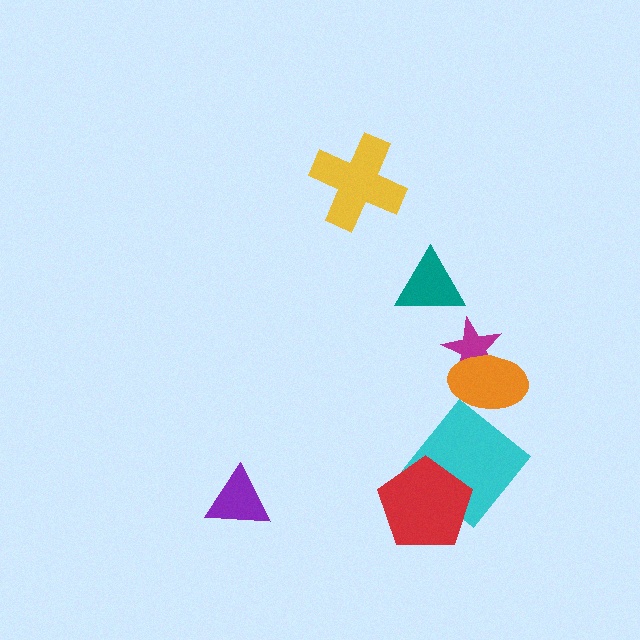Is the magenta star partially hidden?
Yes, it is partially covered by another shape.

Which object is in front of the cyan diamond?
The red pentagon is in front of the cyan diamond.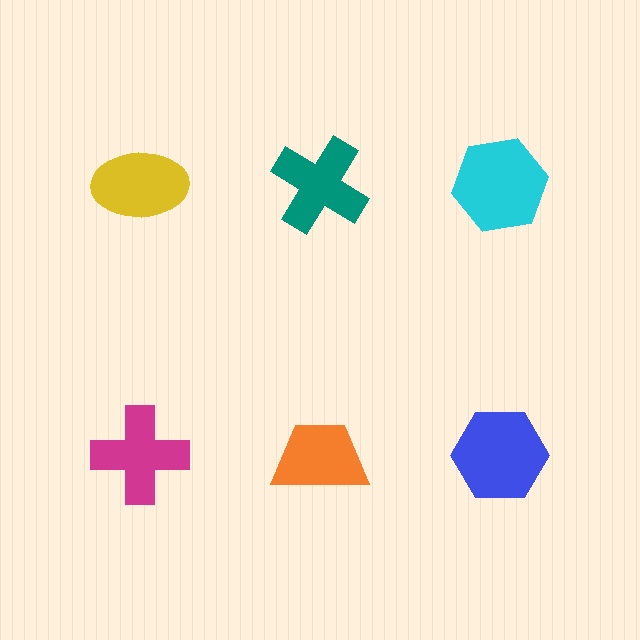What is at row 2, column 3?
A blue hexagon.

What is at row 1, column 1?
A yellow ellipse.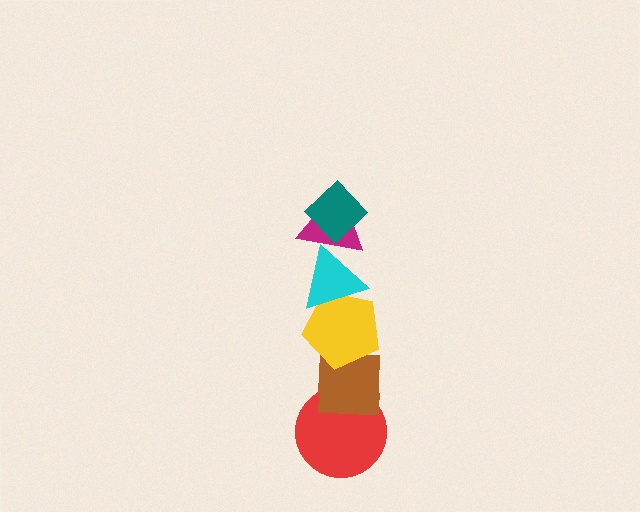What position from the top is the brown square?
The brown square is 5th from the top.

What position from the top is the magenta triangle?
The magenta triangle is 2nd from the top.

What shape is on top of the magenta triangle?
The teal diamond is on top of the magenta triangle.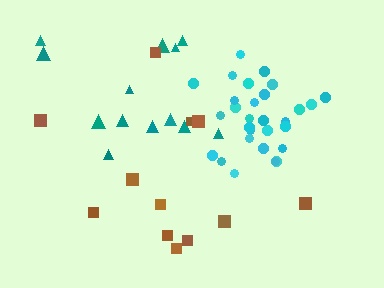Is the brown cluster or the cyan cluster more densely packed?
Cyan.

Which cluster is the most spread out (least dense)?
Brown.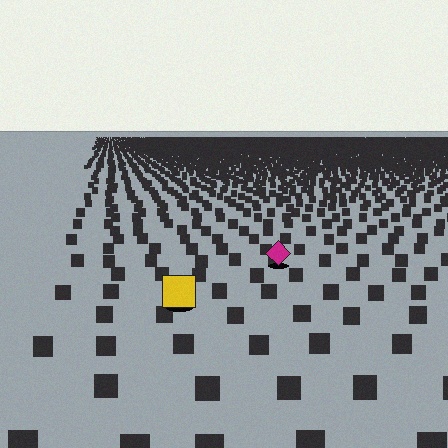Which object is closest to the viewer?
The yellow square is closest. The texture marks near it are larger and more spread out.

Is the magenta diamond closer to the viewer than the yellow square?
No. The yellow square is closer — you can tell from the texture gradient: the ground texture is coarser near it.